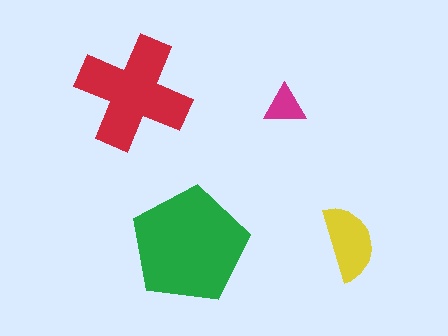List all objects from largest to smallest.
The green pentagon, the red cross, the yellow semicircle, the magenta triangle.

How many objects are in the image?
There are 4 objects in the image.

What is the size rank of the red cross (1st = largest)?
2nd.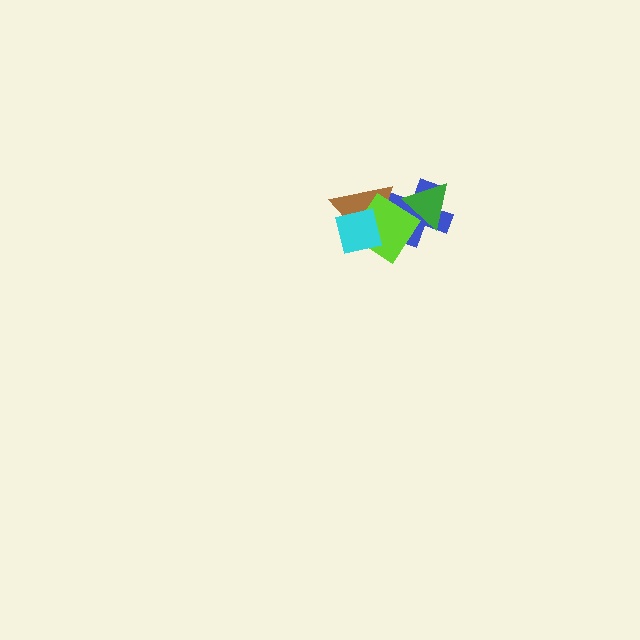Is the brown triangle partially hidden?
Yes, it is partially covered by another shape.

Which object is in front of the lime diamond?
The cyan square is in front of the lime diamond.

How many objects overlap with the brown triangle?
3 objects overlap with the brown triangle.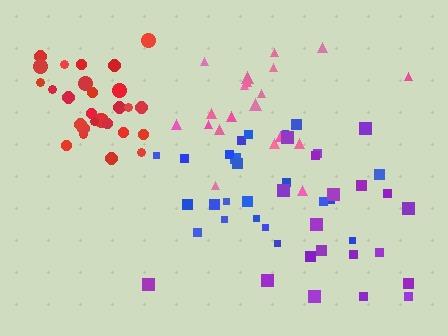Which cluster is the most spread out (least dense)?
Purple.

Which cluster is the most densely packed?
Red.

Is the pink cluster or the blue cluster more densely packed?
Pink.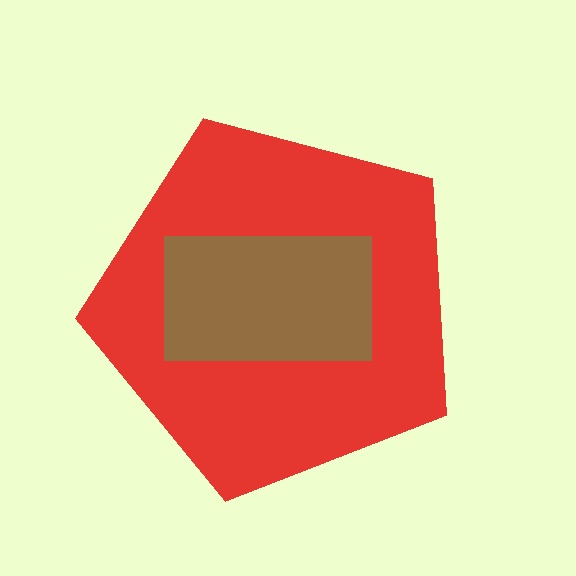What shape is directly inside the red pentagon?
The brown rectangle.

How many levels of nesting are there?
2.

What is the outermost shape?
The red pentagon.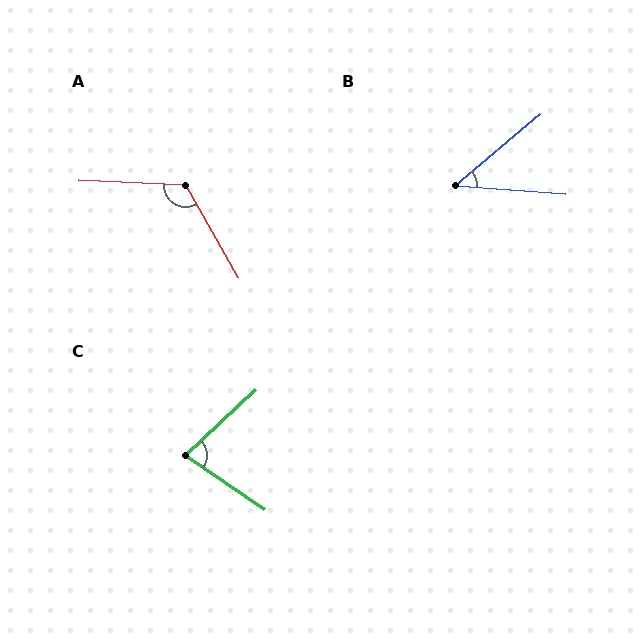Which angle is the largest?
A, at approximately 122 degrees.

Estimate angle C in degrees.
Approximately 77 degrees.